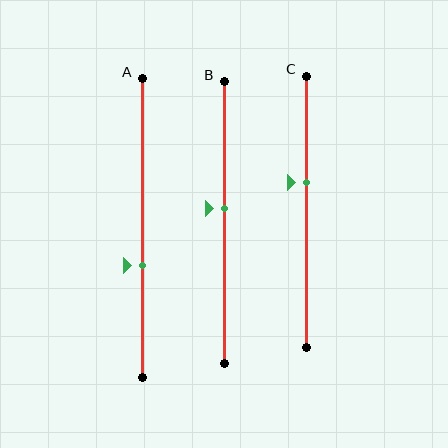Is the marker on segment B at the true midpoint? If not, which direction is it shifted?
No, the marker on segment B is shifted upward by about 5% of the segment length.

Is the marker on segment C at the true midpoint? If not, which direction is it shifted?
No, the marker on segment C is shifted upward by about 11% of the segment length.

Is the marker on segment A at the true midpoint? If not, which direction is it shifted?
No, the marker on segment A is shifted downward by about 13% of the segment length.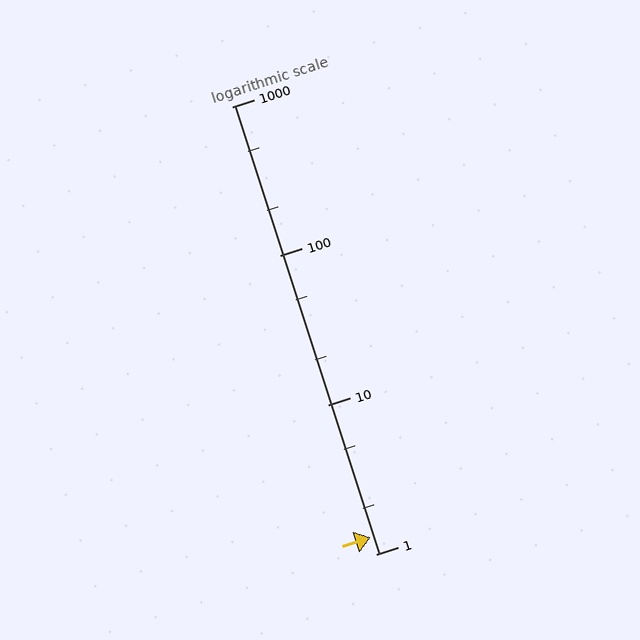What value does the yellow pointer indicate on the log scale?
The pointer indicates approximately 1.3.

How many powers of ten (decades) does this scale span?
The scale spans 3 decades, from 1 to 1000.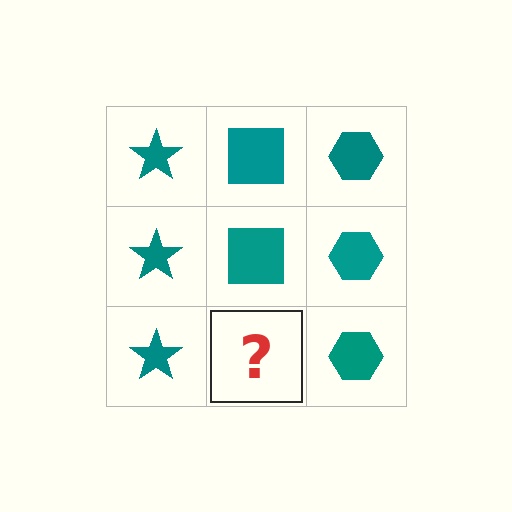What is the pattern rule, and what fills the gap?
The rule is that each column has a consistent shape. The gap should be filled with a teal square.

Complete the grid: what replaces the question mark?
The question mark should be replaced with a teal square.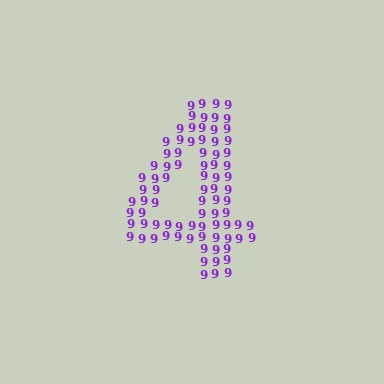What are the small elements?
The small elements are digit 9's.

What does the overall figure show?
The overall figure shows the digit 4.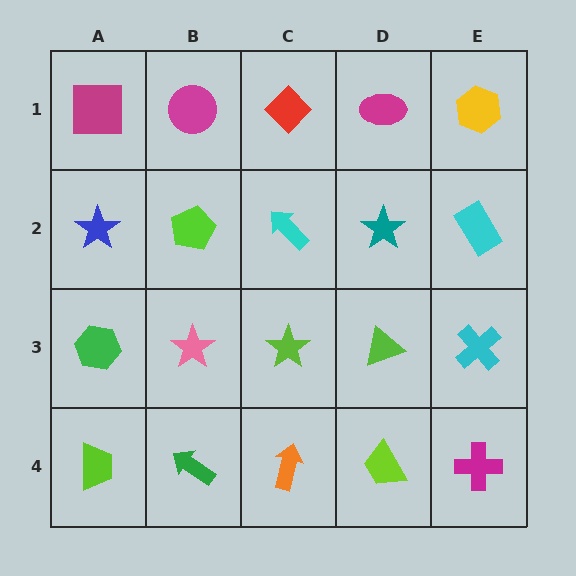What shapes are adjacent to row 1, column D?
A teal star (row 2, column D), a red diamond (row 1, column C), a yellow hexagon (row 1, column E).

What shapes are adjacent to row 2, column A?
A magenta square (row 1, column A), a green hexagon (row 3, column A), a lime pentagon (row 2, column B).